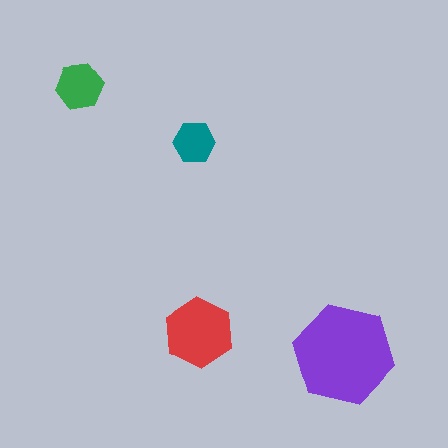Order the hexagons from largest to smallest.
the purple one, the red one, the green one, the teal one.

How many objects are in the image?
There are 4 objects in the image.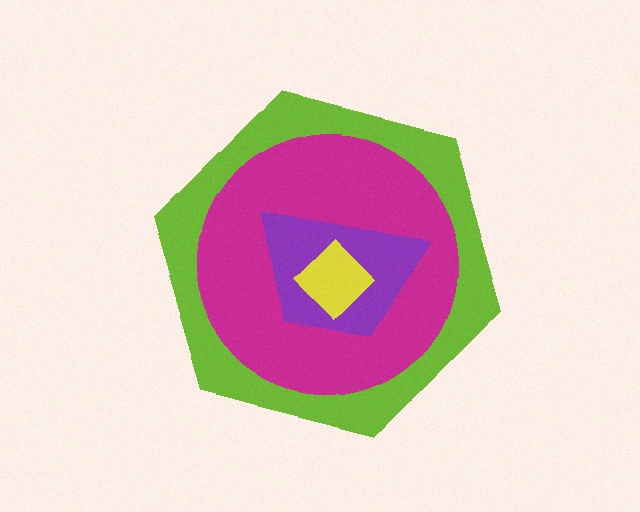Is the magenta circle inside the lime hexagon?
Yes.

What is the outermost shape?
The lime hexagon.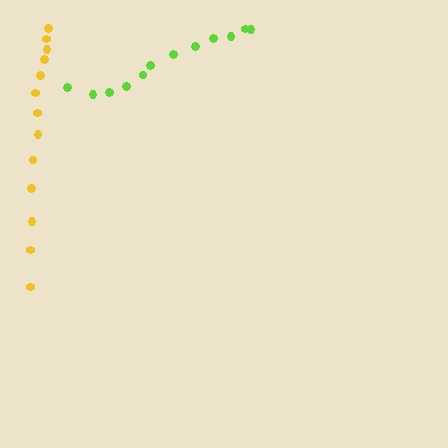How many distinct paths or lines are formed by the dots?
There are 2 distinct paths.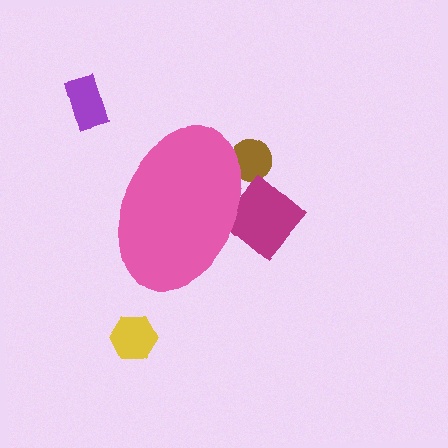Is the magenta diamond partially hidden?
Yes, the magenta diamond is partially hidden behind the pink ellipse.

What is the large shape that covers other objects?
A pink ellipse.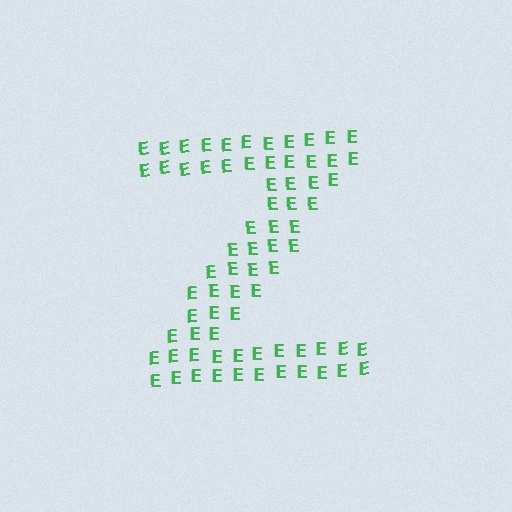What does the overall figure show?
The overall figure shows the letter Z.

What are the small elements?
The small elements are letter E's.